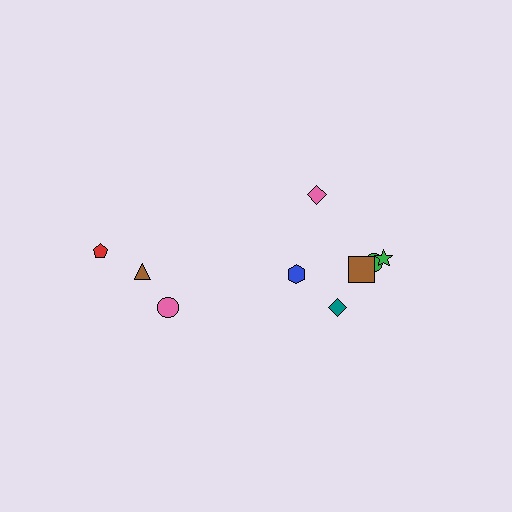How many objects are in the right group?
There are 6 objects.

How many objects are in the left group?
There are 3 objects.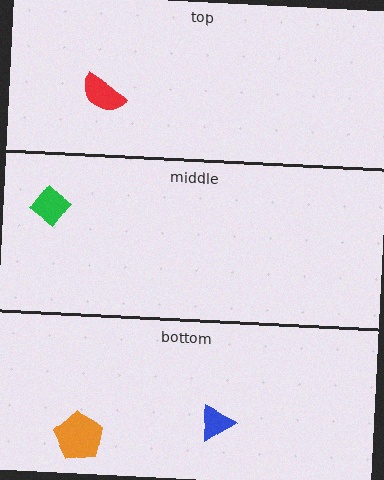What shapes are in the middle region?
The green diamond.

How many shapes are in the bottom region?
2.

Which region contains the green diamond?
The middle region.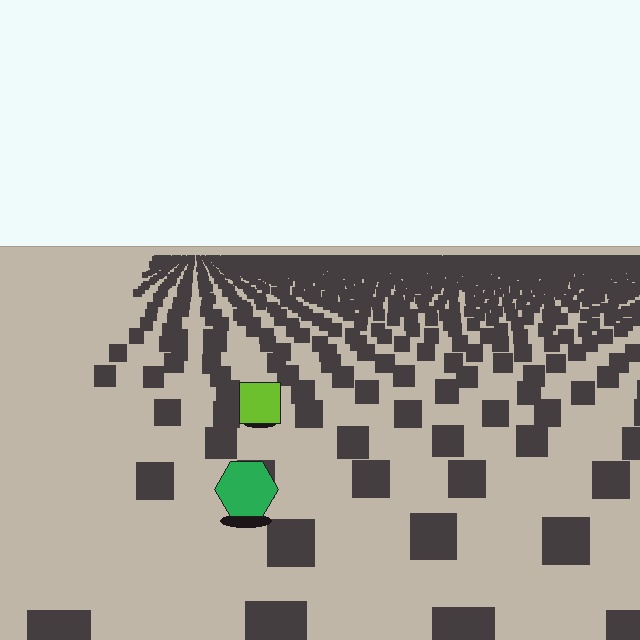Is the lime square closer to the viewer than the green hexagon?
No. The green hexagon is closer — you can tell from the texture gradient: the ground texture is coarser near it.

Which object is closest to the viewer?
The green hexagon is closest. The texture marks near it are larger and more spread out.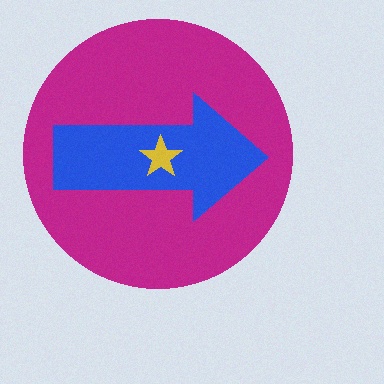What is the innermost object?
The yellow star.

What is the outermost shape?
The magenta circle.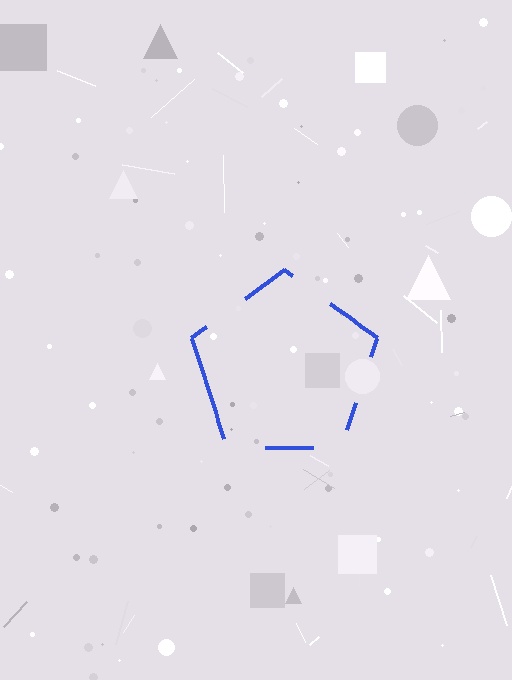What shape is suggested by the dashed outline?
The dashed outline suggests a pentagon.